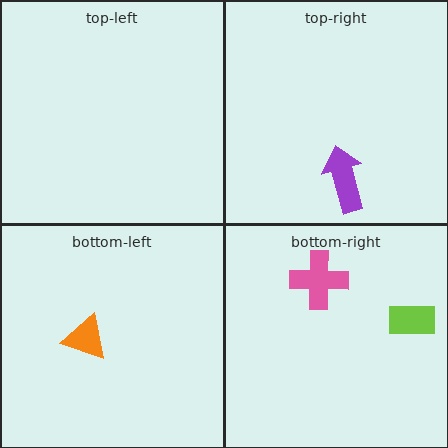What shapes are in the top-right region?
The purple arrow.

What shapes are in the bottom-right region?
The lime rectangle, the pink cross.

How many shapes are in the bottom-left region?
1.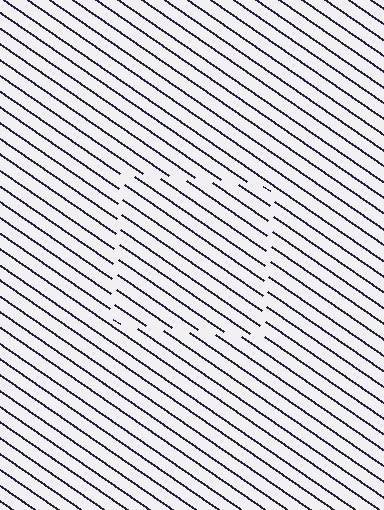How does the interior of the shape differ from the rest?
The interior of the shape contains the same grating, shifted by half a period — the contour is defined by the phase discontinuity where line-ends from the inner and outer gratings abut.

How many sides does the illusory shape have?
4 sides — the line-ends trace a square.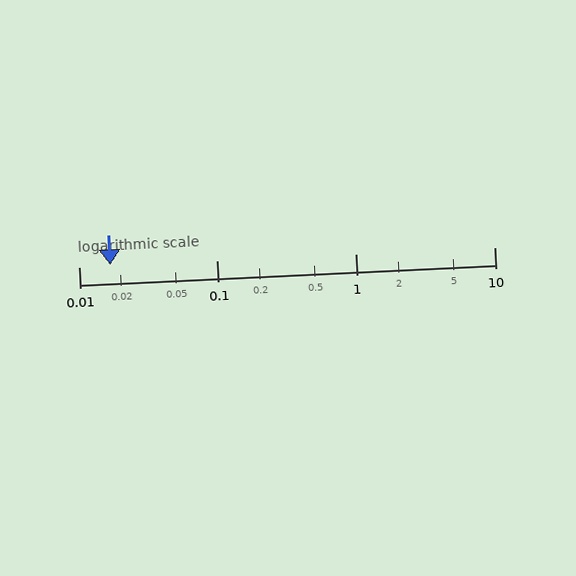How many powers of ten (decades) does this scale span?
The scale spans 3 decades, from 0.01 to 10.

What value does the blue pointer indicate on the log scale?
The pointer indicates approximately 0.017.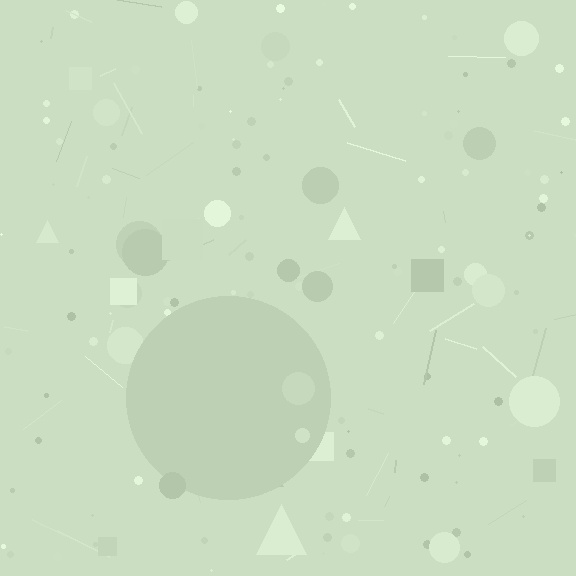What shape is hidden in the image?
A circle is hidden in the image.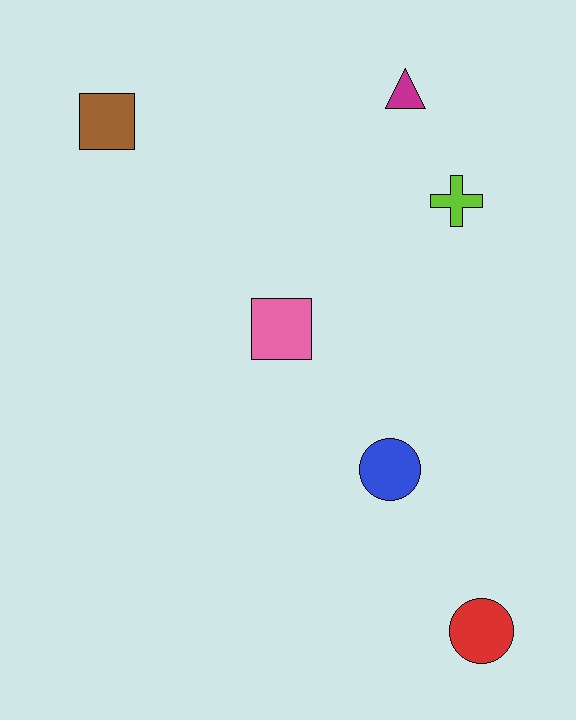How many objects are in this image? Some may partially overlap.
There are 6 objects.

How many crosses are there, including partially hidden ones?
There is 1 cross.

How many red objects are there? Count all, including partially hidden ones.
There is 1 red object.